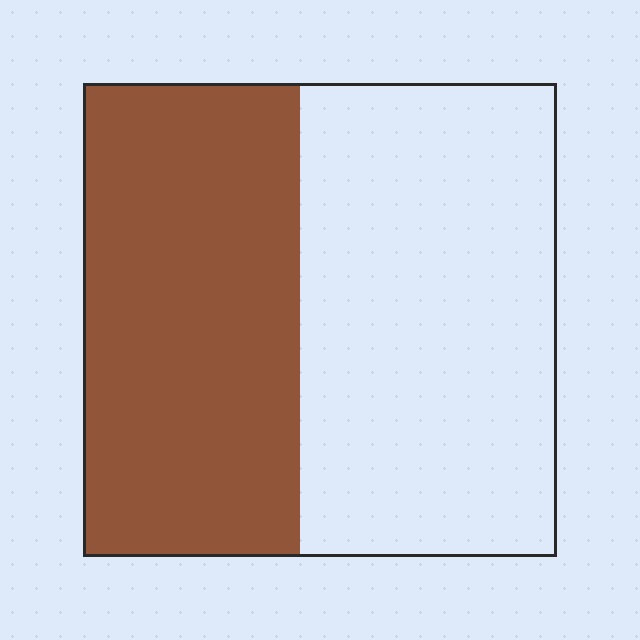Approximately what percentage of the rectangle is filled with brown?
Approximately 45%.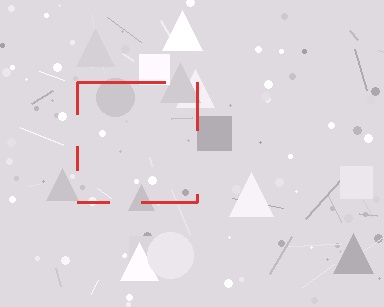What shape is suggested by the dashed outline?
The dashed outline suggests a square.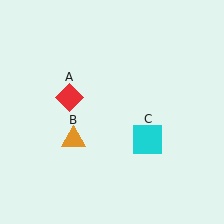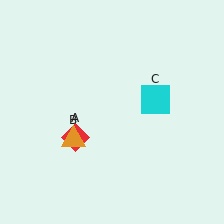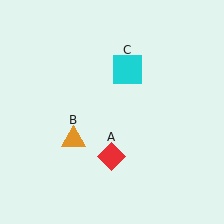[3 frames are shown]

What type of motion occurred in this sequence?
The red diamond (object A), cyan square (object C) rotated counterclockwise around the center of the scene.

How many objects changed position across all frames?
2 objects changed position: red diamond (object A), cyan square (object C).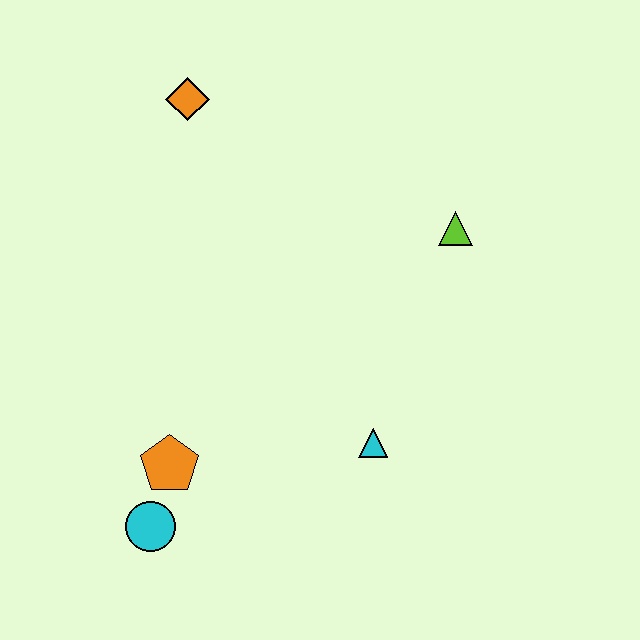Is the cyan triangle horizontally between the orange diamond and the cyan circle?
No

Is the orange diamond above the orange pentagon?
Yes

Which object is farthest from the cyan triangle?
The orange diamond is farthest from the cyan triangle.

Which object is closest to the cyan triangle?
The orange pentagon is closest to the cyan triangle.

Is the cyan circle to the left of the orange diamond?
Yes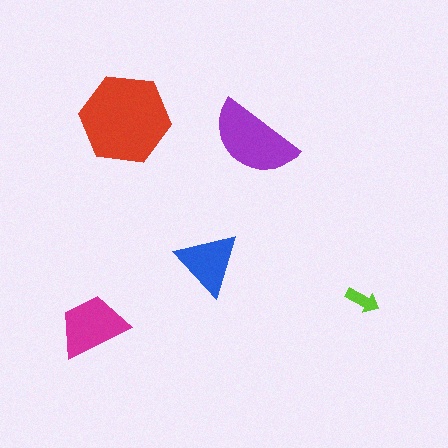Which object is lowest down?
The magenta trapezoid is bottommost.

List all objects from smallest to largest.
The lime arrow, the blue triangle, the magenta trapezoid, the purple semicircle, the red hexagon.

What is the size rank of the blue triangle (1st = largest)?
4th.